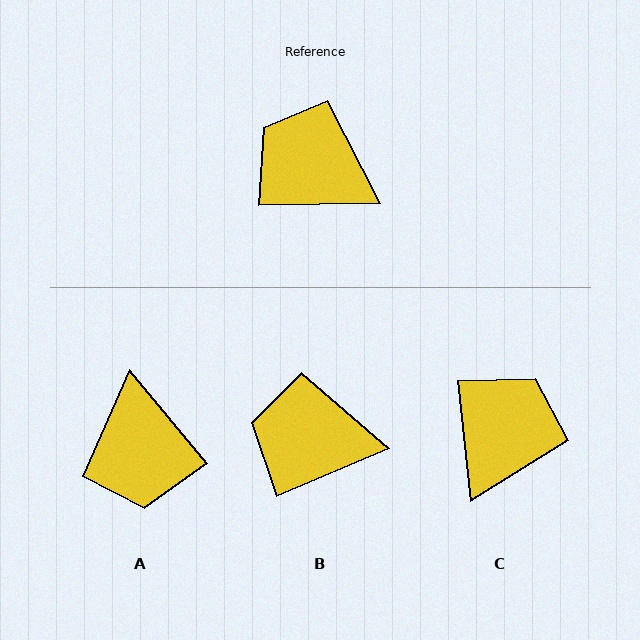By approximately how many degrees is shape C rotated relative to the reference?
Approximately 85 degrees clockwise.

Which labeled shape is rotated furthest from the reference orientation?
A, about 129 degrees away.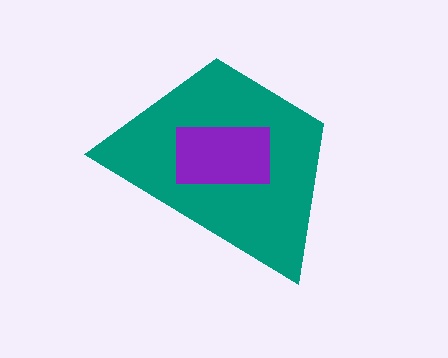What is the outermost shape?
The teal trapezoid.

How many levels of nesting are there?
2.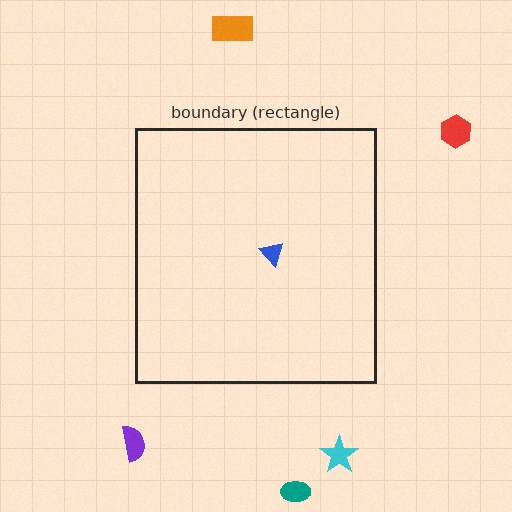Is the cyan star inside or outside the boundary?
Outside.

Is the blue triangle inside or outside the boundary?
Inside.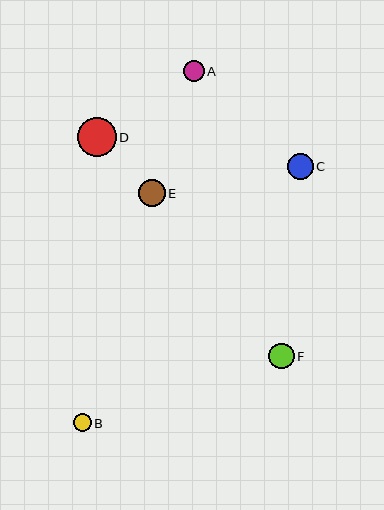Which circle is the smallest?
Circle B is the smallest with a size of approximately 17 pixels.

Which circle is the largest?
Circle D is the largest with a size of approximately 39 pixels.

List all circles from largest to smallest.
From largest to smallest: D, E, C, F, A, B.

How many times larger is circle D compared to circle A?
Circle D is approximately 1.9 times the size of circle A.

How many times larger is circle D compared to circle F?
Circle D is approximately 1.5 times the size of circle F.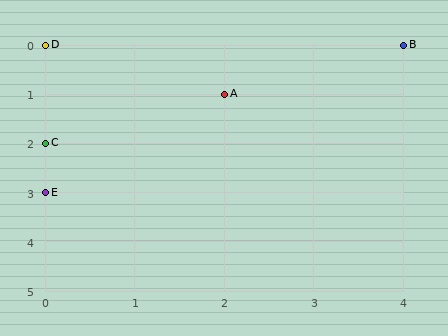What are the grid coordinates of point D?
Point D is at grid coordinates (0, 0).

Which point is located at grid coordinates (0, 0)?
Point D is at (0, 0).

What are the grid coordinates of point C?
Point C is at grid coordinates (0, 2).